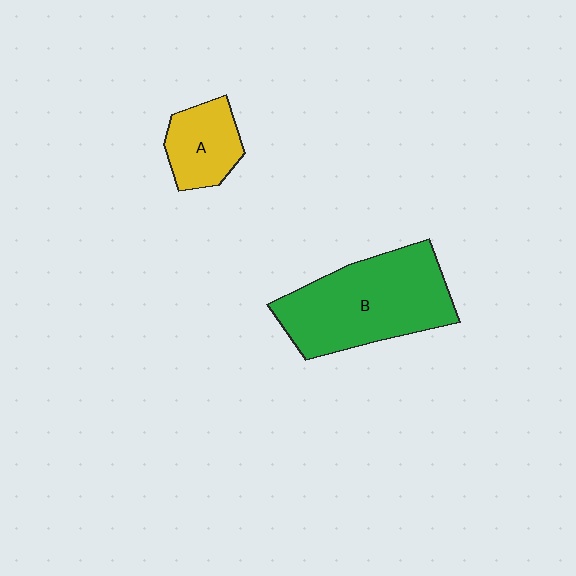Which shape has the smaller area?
Shape A (yellow).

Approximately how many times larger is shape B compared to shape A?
Approximately 2.4 times.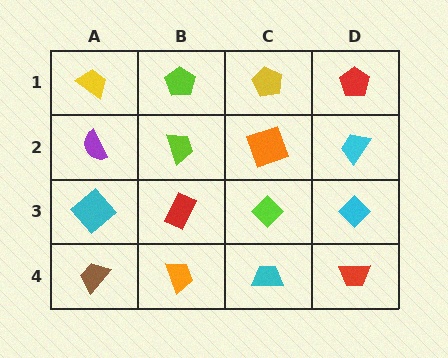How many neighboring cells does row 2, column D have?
3.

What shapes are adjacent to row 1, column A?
A purple semicircle (row 2, column A), a lime pentagon (row 1, column B).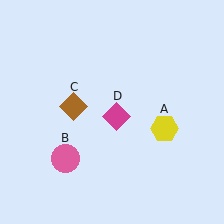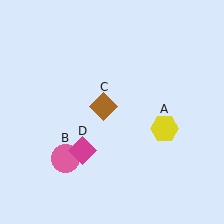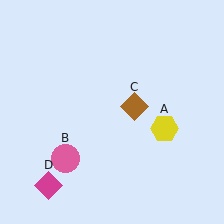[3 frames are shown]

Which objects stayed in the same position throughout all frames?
Yellow hexagon (object A) and pink circle (object B) remained stationary.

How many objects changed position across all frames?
2 objects changed position: brown diamond (object C), magenta diamond (object D).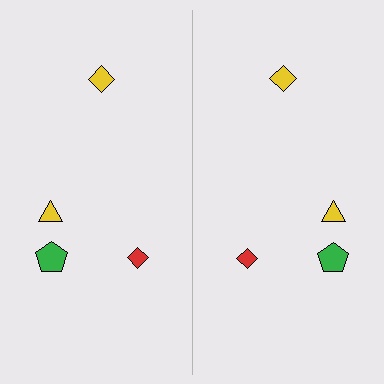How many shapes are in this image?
There are 8 shapes in this image.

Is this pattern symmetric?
Yes, this pattern has bilateral (reflection) symmetry.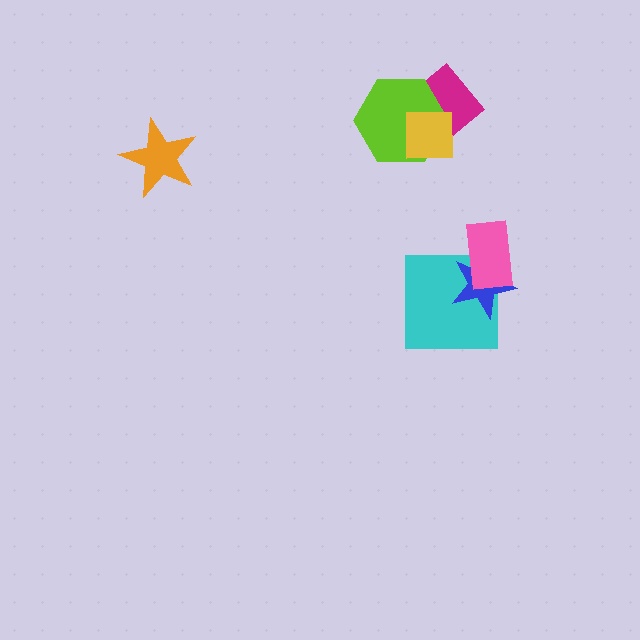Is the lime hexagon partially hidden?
Yes, it is partially covered by another shape.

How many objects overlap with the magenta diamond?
2 objects overlap with the magenta diamond.